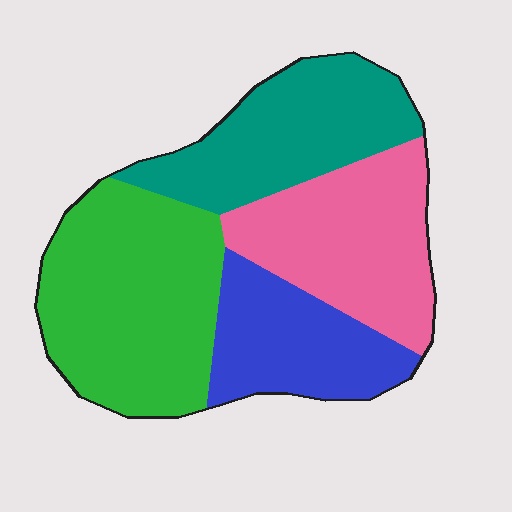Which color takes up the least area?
Blue, at roughly 20%.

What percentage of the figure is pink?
Pink takes up about one quarter (1/4) of the figure.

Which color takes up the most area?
Green, at roughly 35%.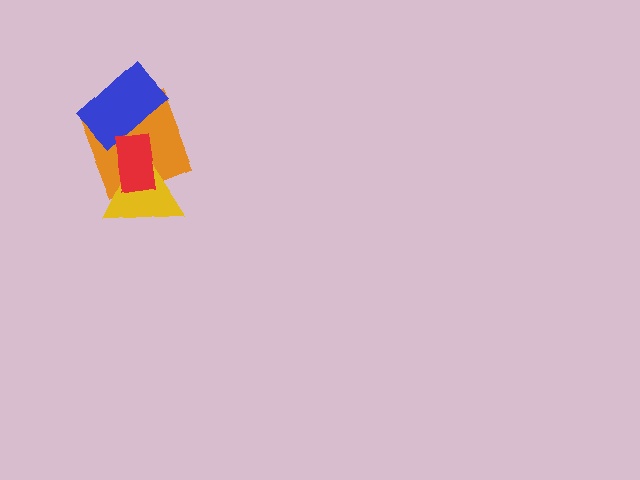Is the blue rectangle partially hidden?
Yes, it is partially covered by another shape.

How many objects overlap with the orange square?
3 objects overlap with the orange square.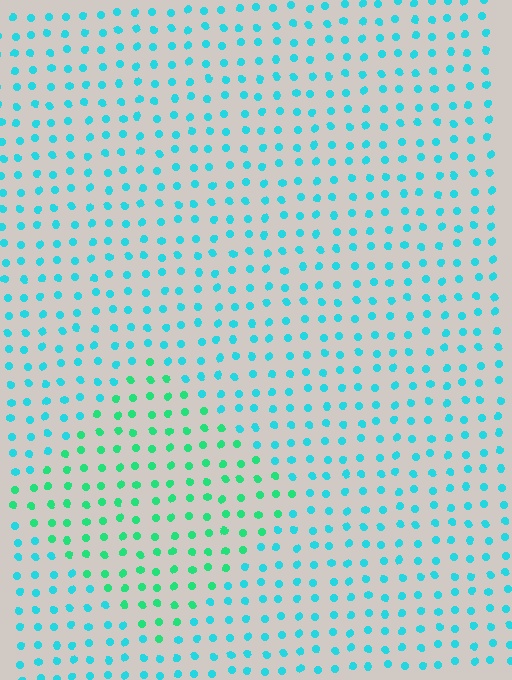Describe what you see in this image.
The image is filled with small cyan elements in a uniform arrangement. A diamond-shaped region is visible where the elements are tinted to a slightly different hue, forming a subtle color boundary.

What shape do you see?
I see a diamond.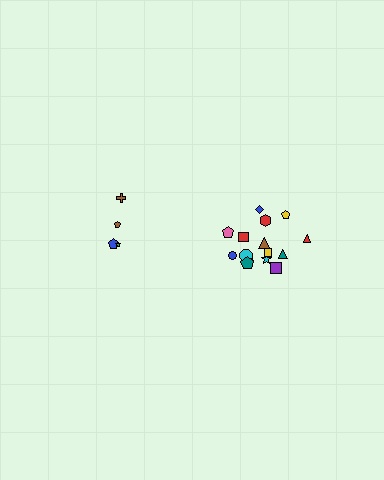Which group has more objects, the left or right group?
The right group.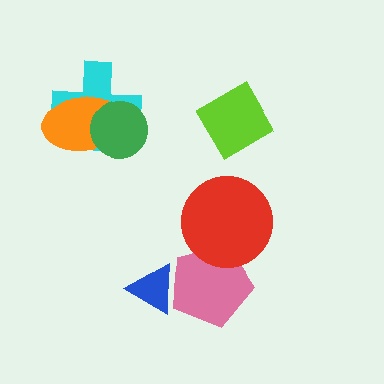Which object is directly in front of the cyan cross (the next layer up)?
The orange ellipse is directly in front of the cyan cross.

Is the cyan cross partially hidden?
Yes, it is partially covered by another shape.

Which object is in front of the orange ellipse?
The green circle is in front of the orange ellipse.